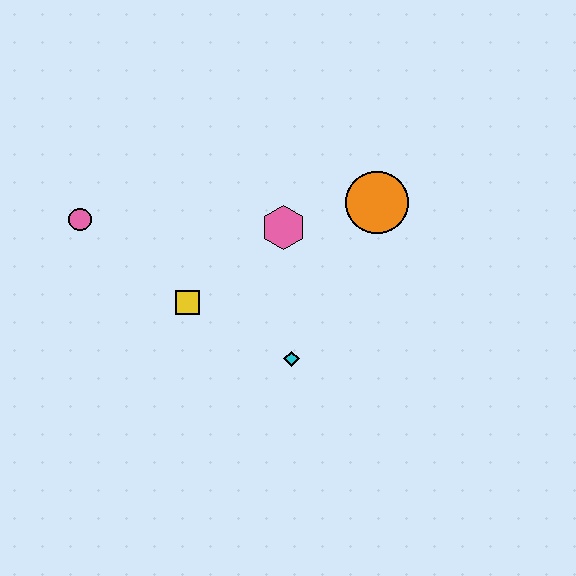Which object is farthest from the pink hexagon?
The pink circle is farthest from the pink hexagon.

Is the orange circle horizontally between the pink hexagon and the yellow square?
No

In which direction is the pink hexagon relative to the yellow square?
The pink hexagon is to the right of the yellow square.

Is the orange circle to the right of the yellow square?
Yes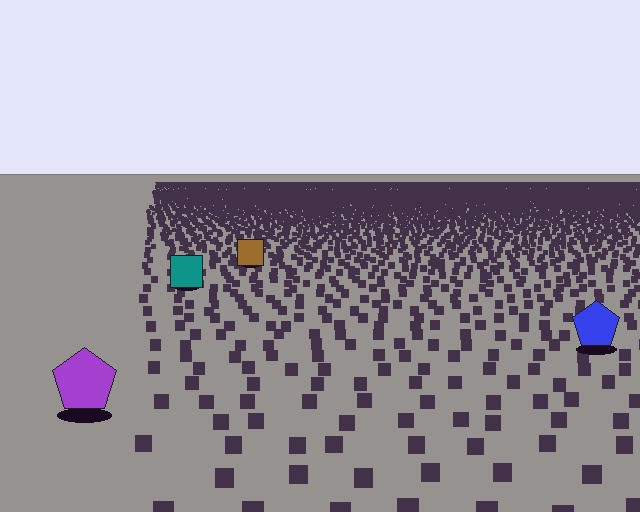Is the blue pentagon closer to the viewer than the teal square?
Yes. The blue pentagon is closer — you can tell from the texture gradient: the ground texture is coarser near it.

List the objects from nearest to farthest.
From nearest to farthest: the purple pentagon, the blue pentagon, the teal square, the brown square.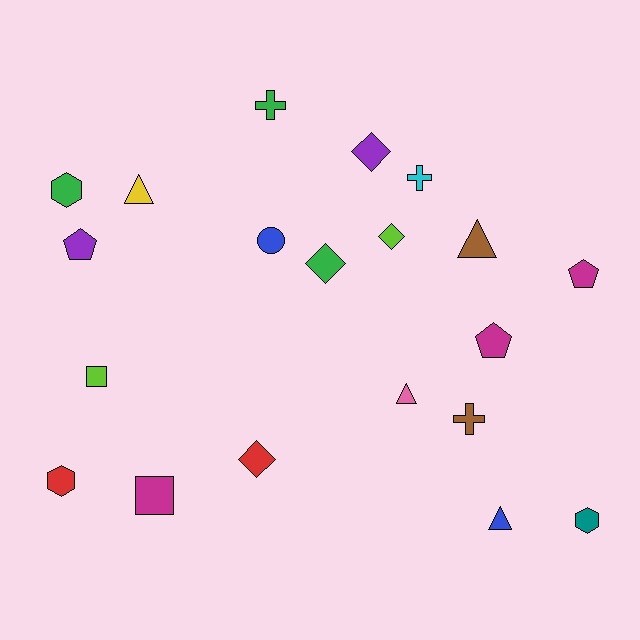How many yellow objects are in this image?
There is 1 yellow object.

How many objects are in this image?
There are 20 objects.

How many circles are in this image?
There is 1 circle.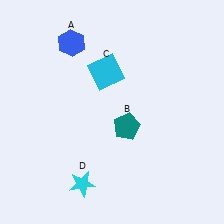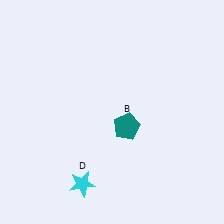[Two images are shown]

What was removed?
The cyan square (C), the blue hexagon (A) were removed in Image 2.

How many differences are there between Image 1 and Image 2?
There are 2 differences between the two images.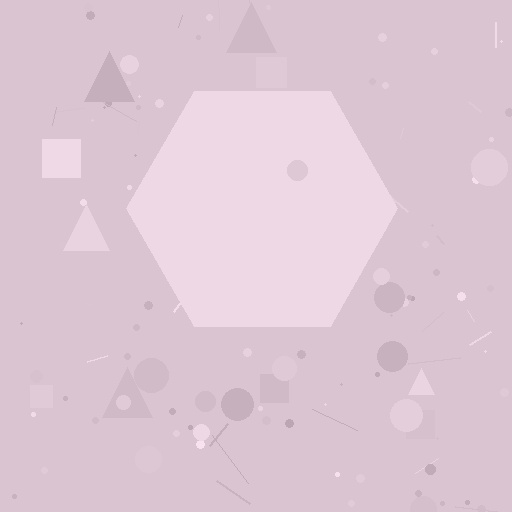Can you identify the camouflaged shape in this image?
The camouflaged shape is a hexagon.